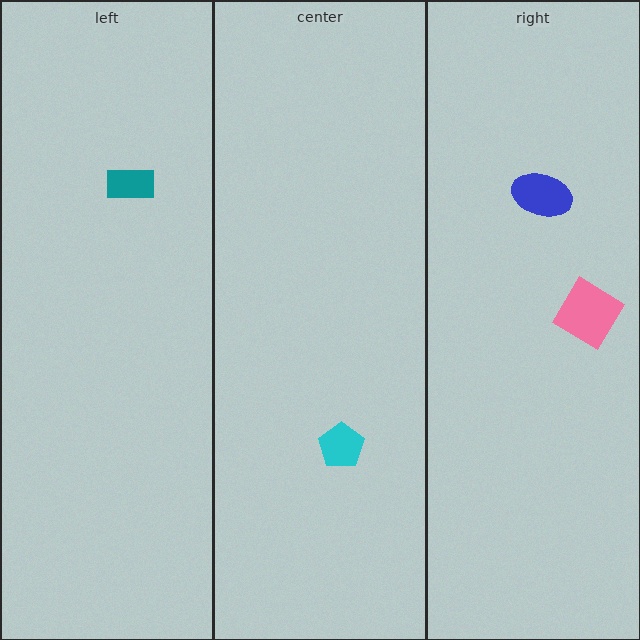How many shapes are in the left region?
1.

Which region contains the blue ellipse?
The right region.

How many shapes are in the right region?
2.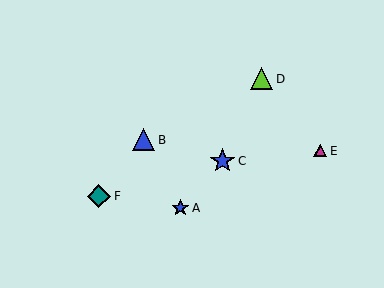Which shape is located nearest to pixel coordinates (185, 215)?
The blue star (labeled A) at (180, 208) is nearest to that location.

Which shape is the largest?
The blue star (labeled C) is the largest.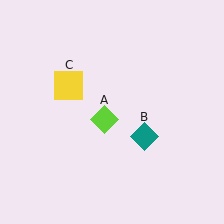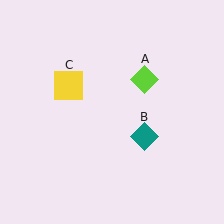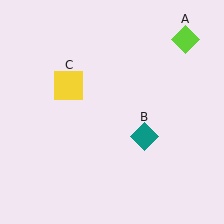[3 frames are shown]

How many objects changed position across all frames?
1 object changed position: lime diamond (object A).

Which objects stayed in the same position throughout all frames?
Teal diamond (object B) and yellow square (object C) remained stationary.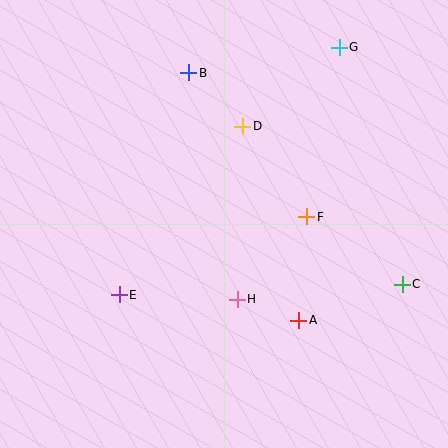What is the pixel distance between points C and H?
The distance between C and H is 166 pixels.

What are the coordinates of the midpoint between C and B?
The midpoint between C and B is at (295, 179).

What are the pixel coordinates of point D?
Point D is at (243, 126).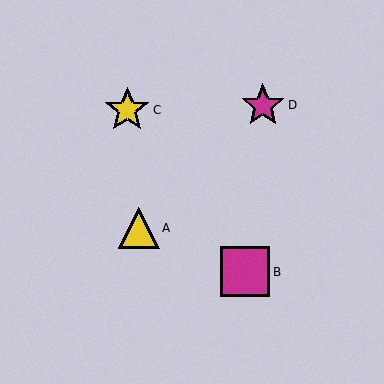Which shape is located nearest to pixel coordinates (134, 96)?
The yellow star (labeled C) at (127, 110) is nearest to that location.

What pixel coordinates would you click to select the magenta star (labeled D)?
Click at (263, 105) to select the magenta star D.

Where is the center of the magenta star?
The center of the magenta star is at (263, 105).